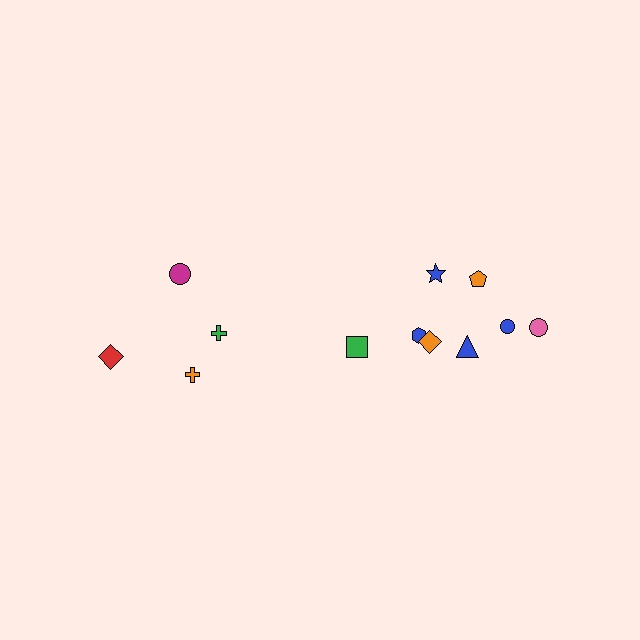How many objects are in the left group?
There are 4 objects.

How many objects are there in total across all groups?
There are 12 objects.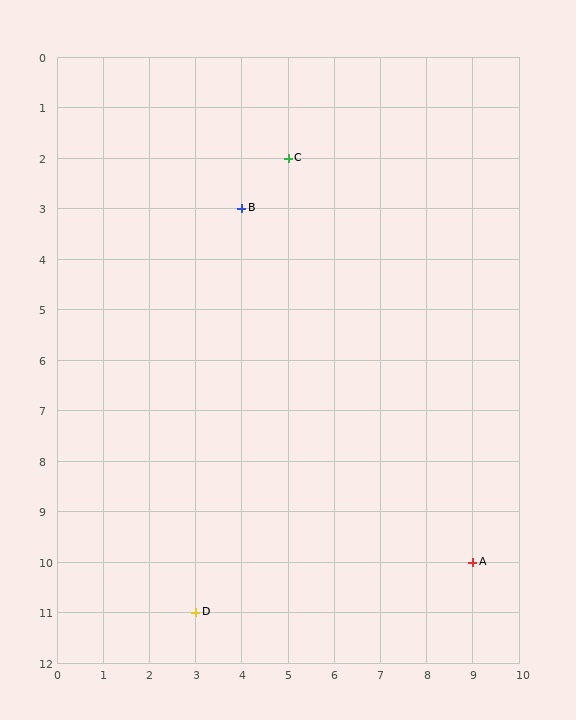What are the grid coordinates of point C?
Point C is at grid coordinates (5, 2).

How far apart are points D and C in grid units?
Points D and C are 2 columns and 9 rows apart (about 9.2 grid units diagonally).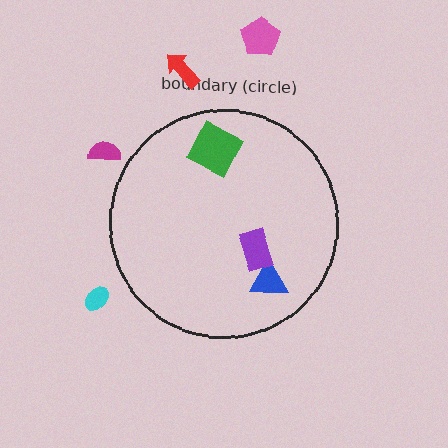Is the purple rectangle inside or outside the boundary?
Inside.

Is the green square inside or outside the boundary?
Inside.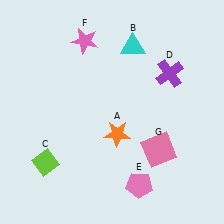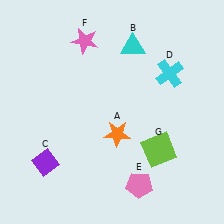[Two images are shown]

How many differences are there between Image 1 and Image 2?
There are 3 differences between the two images.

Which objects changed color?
C changed from lime to purple. D changed from purple to cyan. G changed from pink to lime.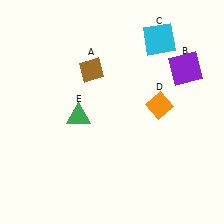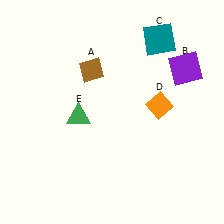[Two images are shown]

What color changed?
The square (C) changed from cyan in Image 1 to teal in Image 2.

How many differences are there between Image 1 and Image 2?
There is 1 difference between the two images.